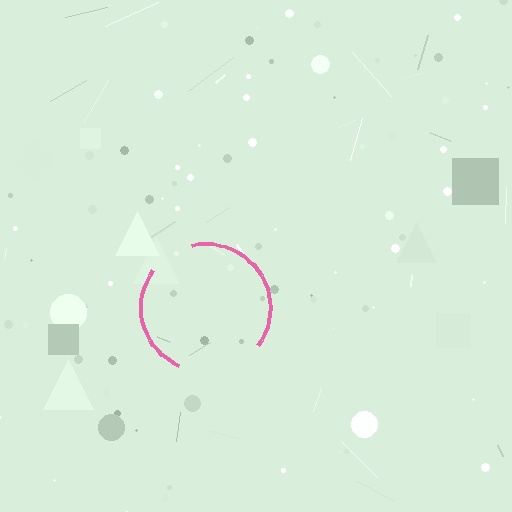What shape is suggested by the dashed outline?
The dashed outline suggests a circle.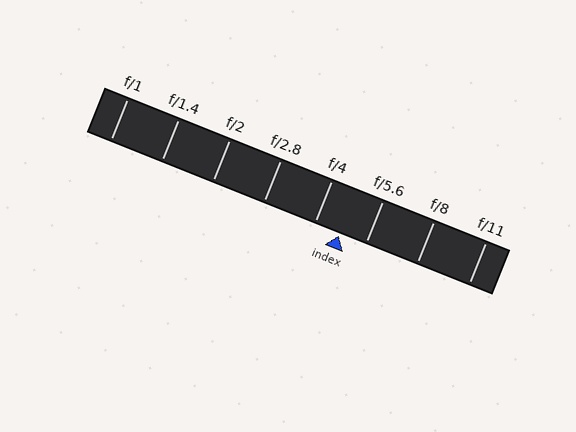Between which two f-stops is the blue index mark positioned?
The index mark is between f/4 and f/5.6.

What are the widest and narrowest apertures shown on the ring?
The widest aperture shown is f/1 and the narrowest is f/11.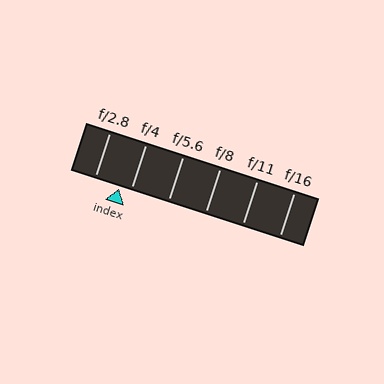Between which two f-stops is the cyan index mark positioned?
The index mark is between f/2.8 and f/4.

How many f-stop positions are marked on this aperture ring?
There are 6 f-stop positions marked.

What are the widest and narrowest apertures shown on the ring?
The widest aperture shown is f/2.8 and the narrowest is f/16.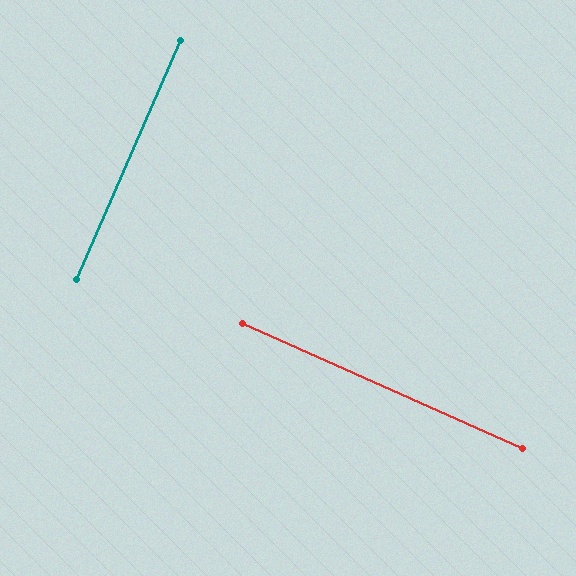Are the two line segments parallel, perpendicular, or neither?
Perpendicular — they meet at approximately 89°.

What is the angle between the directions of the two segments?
Approximately 89 degrees.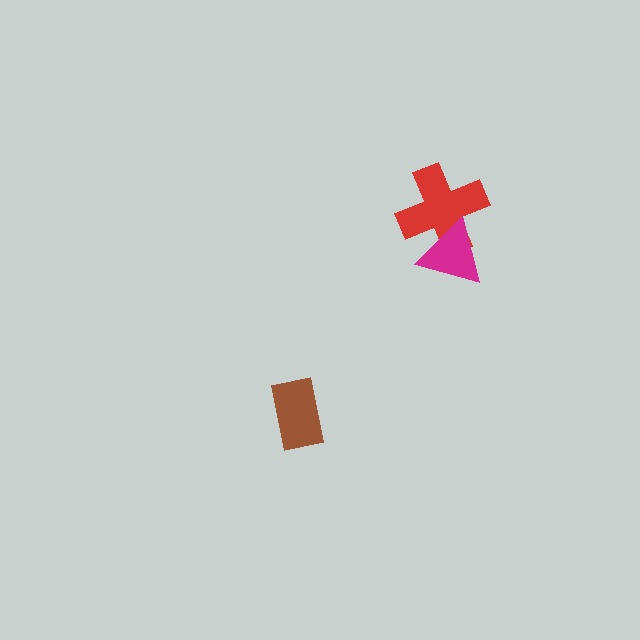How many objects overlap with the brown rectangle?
0 objects overlap with the brown rectangle.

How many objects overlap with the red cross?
1 object overlaps with the red cross.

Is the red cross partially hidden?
Yes, it is partially covered by another shape.